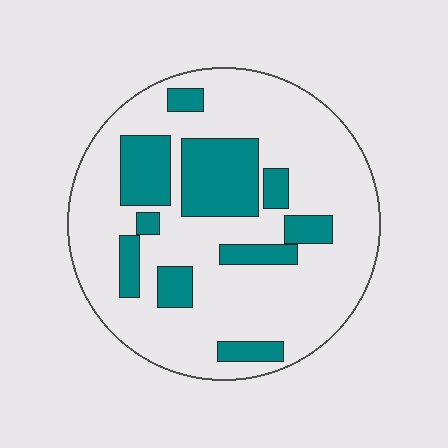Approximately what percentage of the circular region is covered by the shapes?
Approximately 25%.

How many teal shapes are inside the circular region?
10.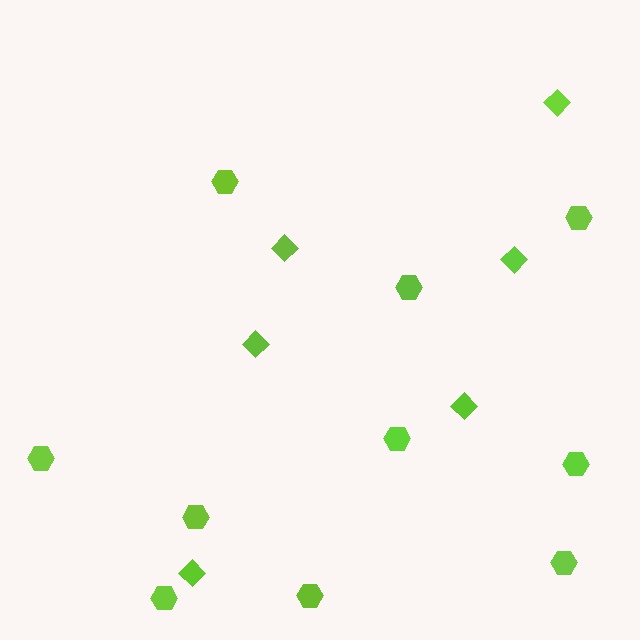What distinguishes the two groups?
There are 2 groups: one group of diamonds (6) and one group of hexagons (10).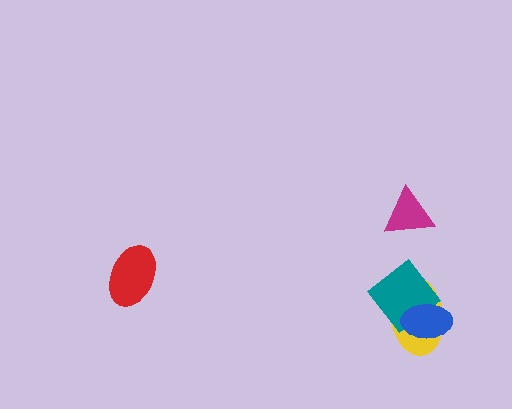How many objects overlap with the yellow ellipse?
2 objects overlap with the yellow ellipse.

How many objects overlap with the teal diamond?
2 objects overlap with the teal diamond.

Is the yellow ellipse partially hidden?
Yes, it is partially covered by another shape.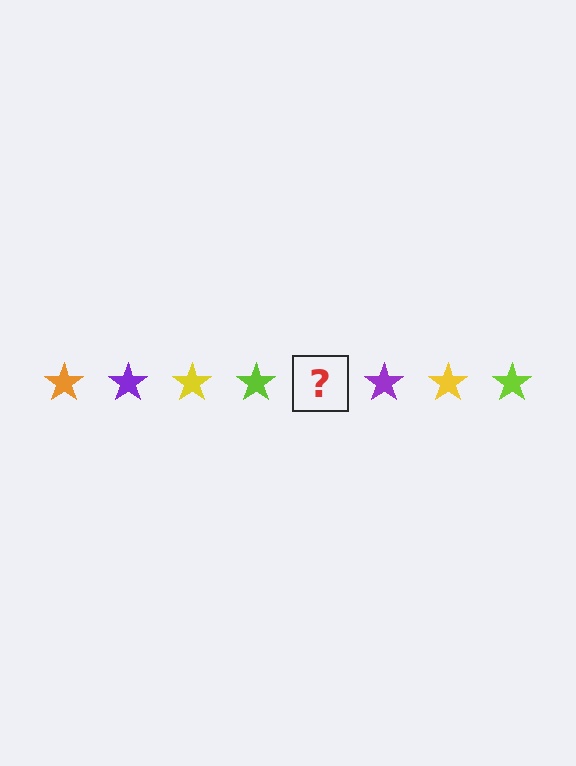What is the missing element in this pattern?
The missing element is an orange star.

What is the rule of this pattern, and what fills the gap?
The rule is that the pattern cycles through orange, purple, yellow, lime stars. The gap should be filled with an orange star.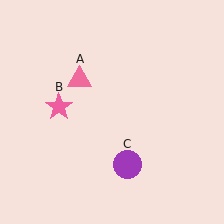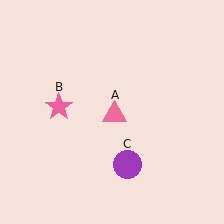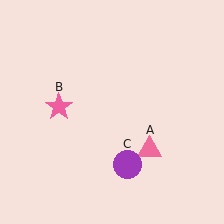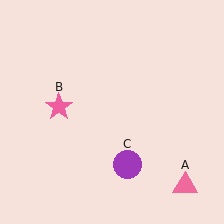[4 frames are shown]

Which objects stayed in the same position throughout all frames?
Pink star (object B) and purple circle (object C) remained stationary.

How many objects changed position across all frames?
1 object changed position: pink triangle (object A).